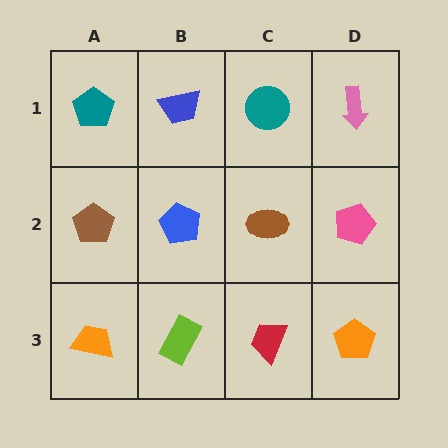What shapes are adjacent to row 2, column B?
A blue trapezoid (row 1, column B), a lime rectangle (row 3, column B), a brown pentagon (row 2, column A), a brown ellipse (row 2, column C).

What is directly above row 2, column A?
A teal pentagon.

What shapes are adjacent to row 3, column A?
A brown pentagon (row 2, column A), a lime rectangle (row 3, column B).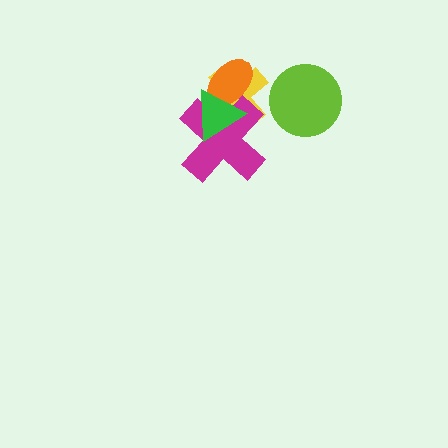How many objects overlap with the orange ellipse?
3 objects overlap with the orange ellipse.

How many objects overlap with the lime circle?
0 objects overlap with the lime circle.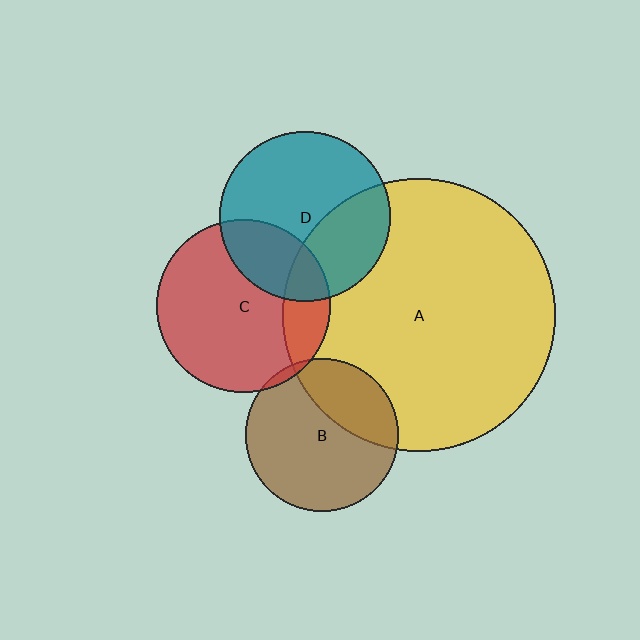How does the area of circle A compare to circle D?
Approximately 2.6 times.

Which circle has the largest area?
Circle A (yellow).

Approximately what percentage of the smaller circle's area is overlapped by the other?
Approximately 25%.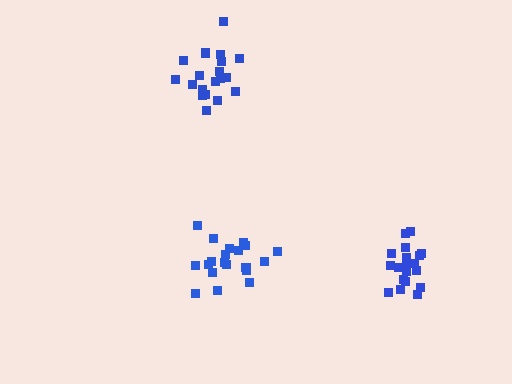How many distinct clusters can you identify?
There are 3 distinct clusters.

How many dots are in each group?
Group 1: 19 dots, Group 2: 19 dots, Group 3: 20 dots (58 total).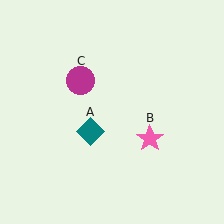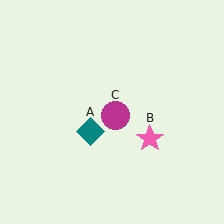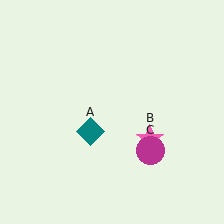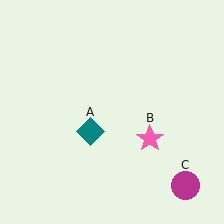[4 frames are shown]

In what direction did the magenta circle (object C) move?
The magenta circle (object C) moved down and to the right.